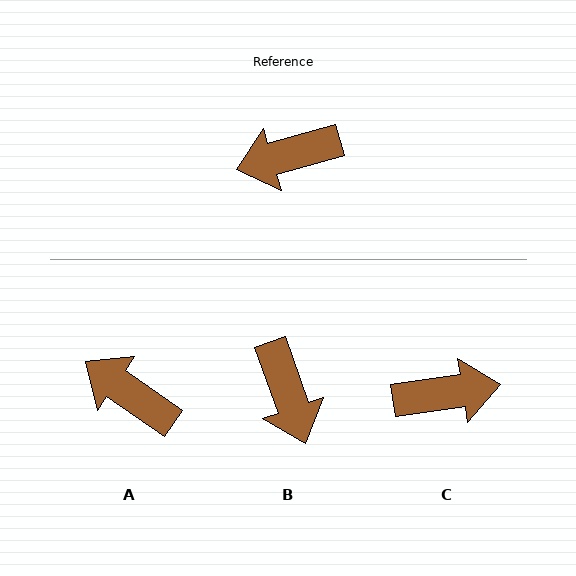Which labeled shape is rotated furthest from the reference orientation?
C, about 173 degrees away.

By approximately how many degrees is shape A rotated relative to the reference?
Approximately 51 degrees clockwise.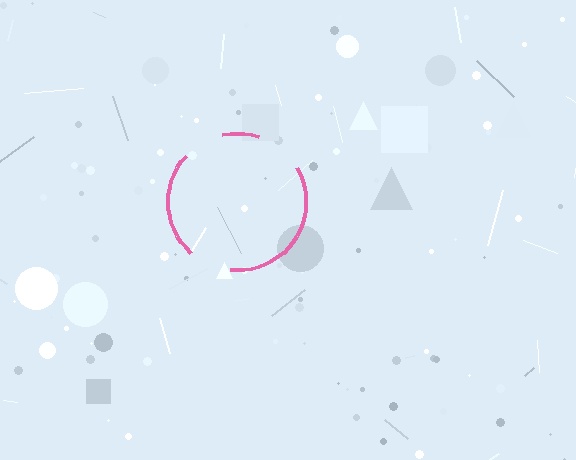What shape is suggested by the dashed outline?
The dashed outline suggests a circle.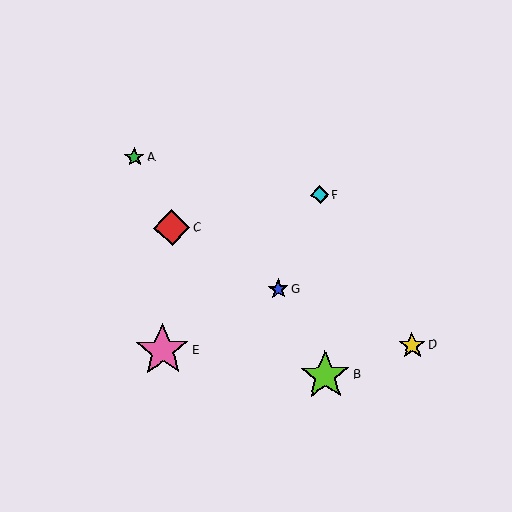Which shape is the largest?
The pink star (labeled E) is the largest.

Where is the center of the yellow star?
The center of the yellow star is at (412, 345).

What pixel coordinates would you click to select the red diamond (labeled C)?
Click at (172, 228) to select the red diamond C.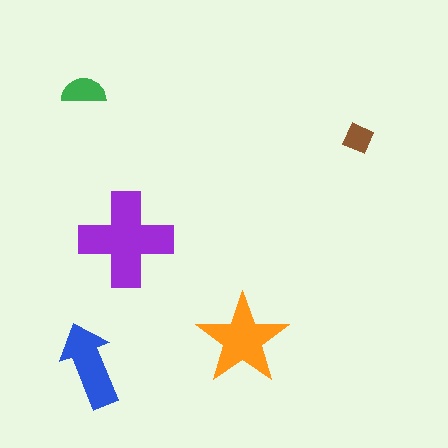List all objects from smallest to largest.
The brown diamond, the green semicircle, the blue arrow, the orange star, the purple cross.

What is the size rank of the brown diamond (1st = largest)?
5th.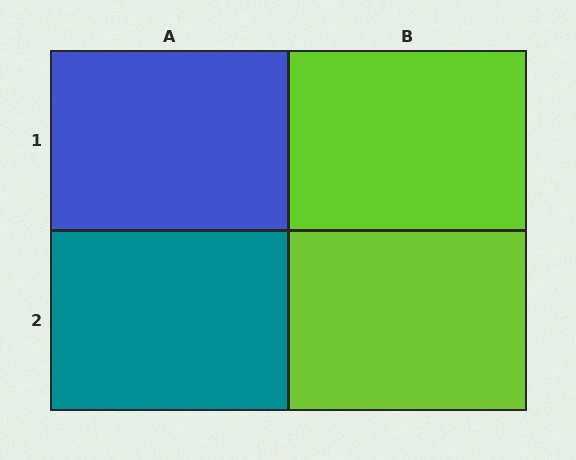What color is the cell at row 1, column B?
Lime.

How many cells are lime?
2 cells are lime.